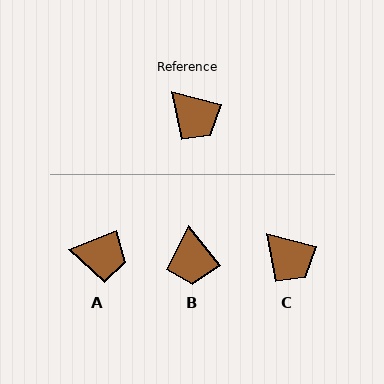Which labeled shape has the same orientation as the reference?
C.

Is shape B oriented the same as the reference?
No, it is off by about 37 degrees.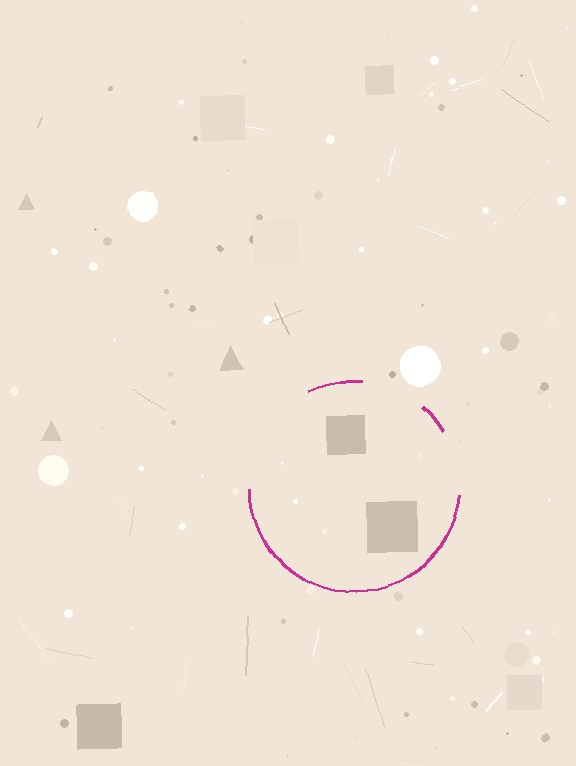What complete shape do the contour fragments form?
The contour fragments form a circle.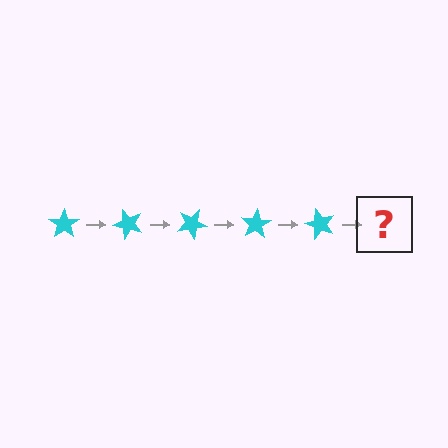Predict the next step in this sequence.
The next step is a cyan star rotated 250 degrees.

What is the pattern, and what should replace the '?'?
The pattern is that the star rotates 50 degrees each step. The '?' should be a cyan star rotated 250 degrees.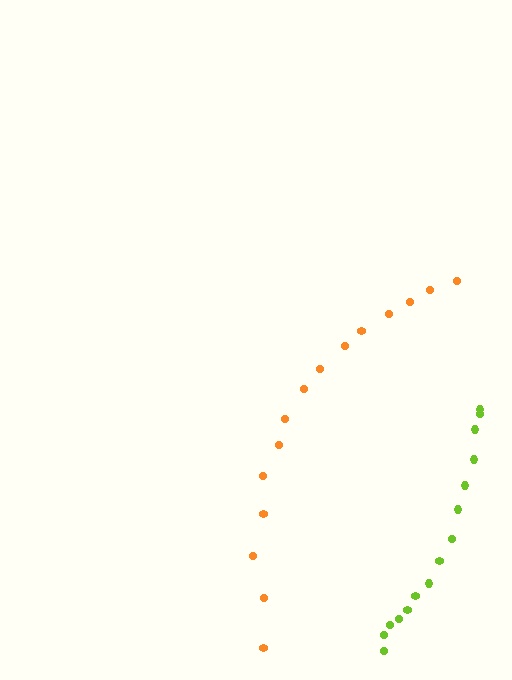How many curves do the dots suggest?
There are 2 distinct paths.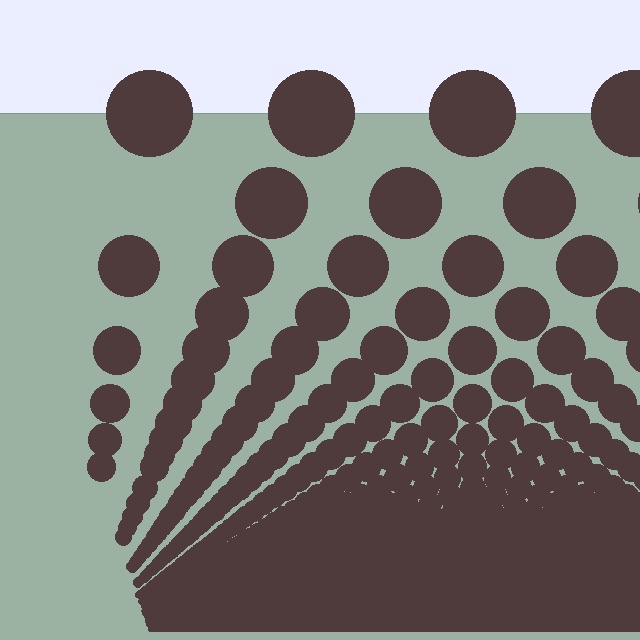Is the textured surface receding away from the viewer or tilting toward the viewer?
The surface appears to tilt toward the viewer. Texture elements get larger and sparser toward the top.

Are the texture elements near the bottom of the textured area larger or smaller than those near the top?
Smaller. The gradient is inverted — elements near the bottom are smaller and denser.